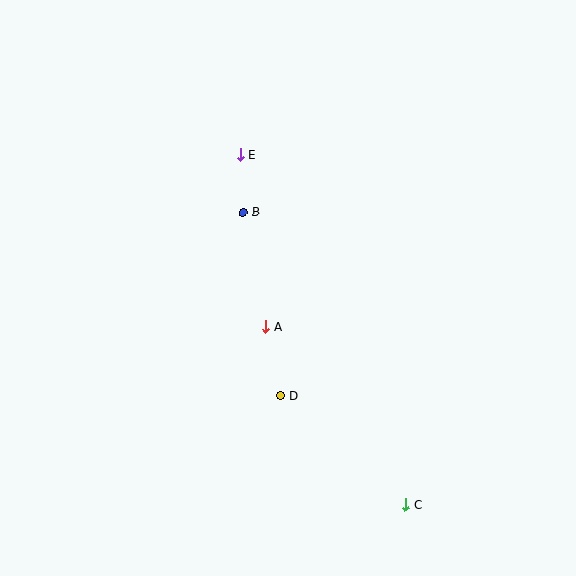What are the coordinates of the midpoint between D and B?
The midpoint between D and B is at (262, 304).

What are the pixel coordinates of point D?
Point D is at (281, 395).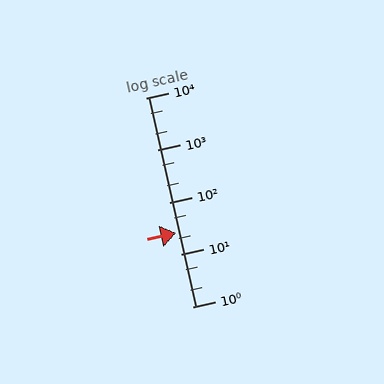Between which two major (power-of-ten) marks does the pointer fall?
The pointer is between 10 and 100.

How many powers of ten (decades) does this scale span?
The scale spans 4 decades, from 1 to 10000.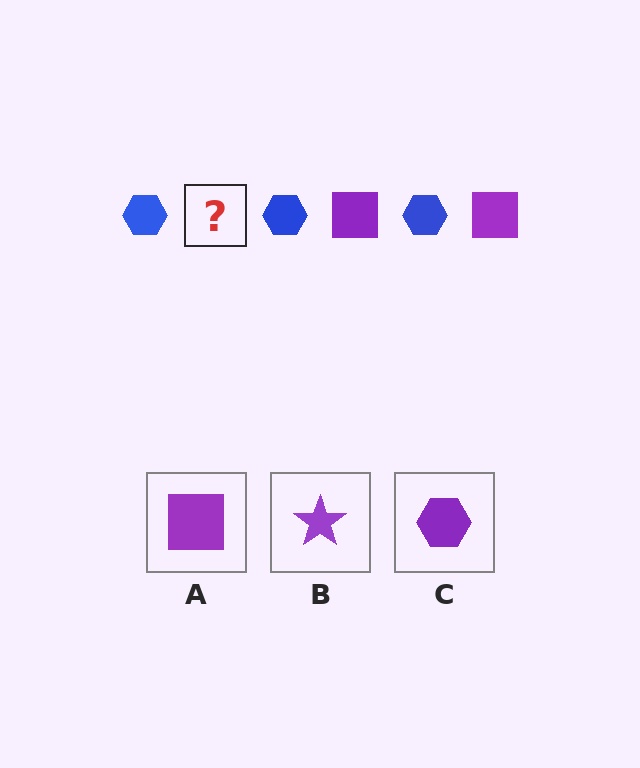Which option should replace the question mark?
Option A.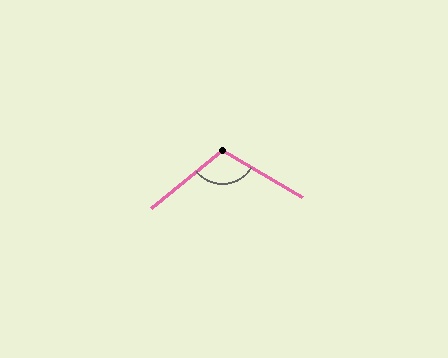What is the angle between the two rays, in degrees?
Approximately 110 degrees.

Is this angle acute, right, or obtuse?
It is obtuse.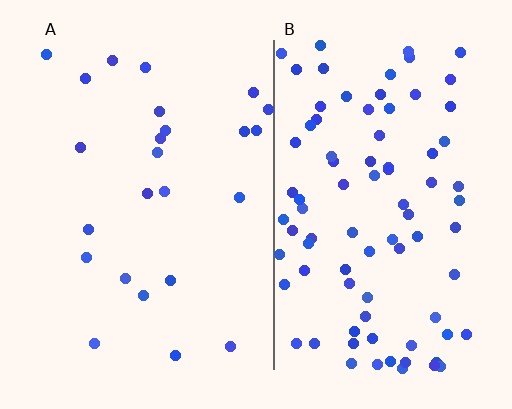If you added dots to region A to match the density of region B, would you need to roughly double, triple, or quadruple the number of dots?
Approximately quadruple.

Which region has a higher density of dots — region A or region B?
B (the right).